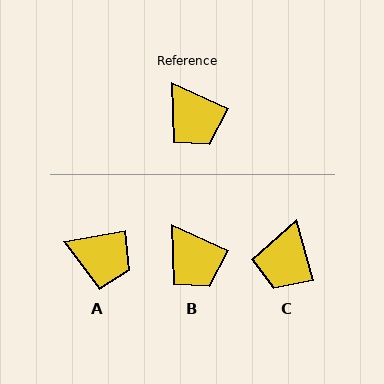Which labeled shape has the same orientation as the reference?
B.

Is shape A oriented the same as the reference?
No, it is off by about 35 degrees.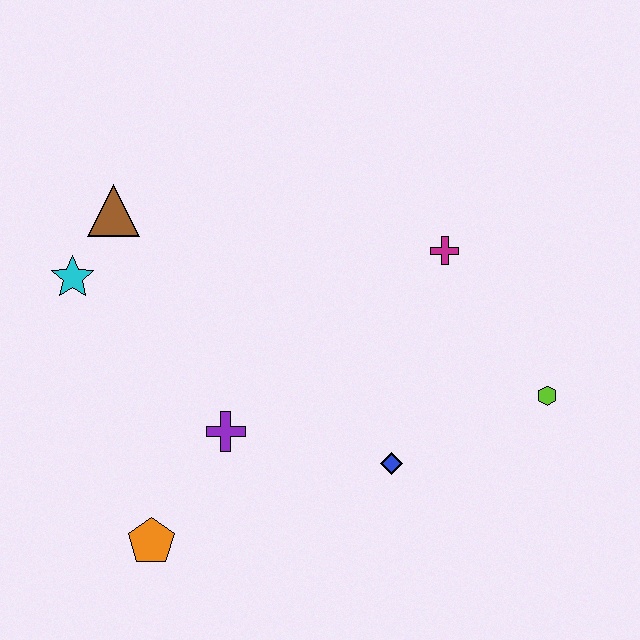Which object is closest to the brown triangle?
The cyan star is closest to the brown triangle.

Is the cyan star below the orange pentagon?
No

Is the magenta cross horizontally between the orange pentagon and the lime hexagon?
Yes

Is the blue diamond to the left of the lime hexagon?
Yes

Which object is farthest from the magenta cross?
The orange pentagon is farthest from the magenta cross.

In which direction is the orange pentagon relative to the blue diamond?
The orange pentagon is to the left of the blue diamond.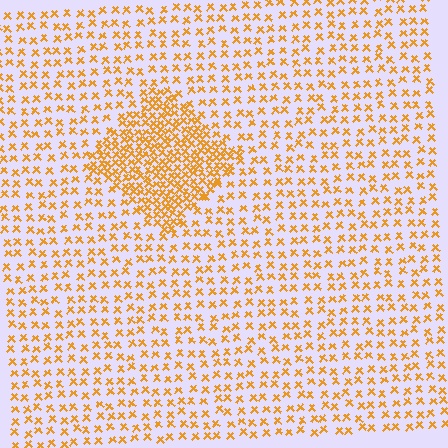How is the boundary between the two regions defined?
The boundary is defined by a change in element density (approximately 2.4x ratio). All elements are the same color, size, and shape.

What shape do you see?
I see a diamond.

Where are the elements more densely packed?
The elements are more densely packed inside the diamond boundary.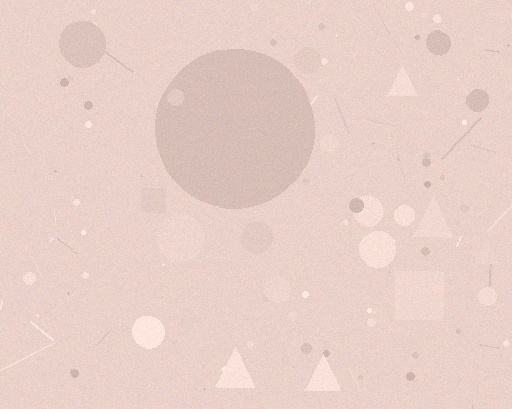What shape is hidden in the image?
A circle is hidden in the image.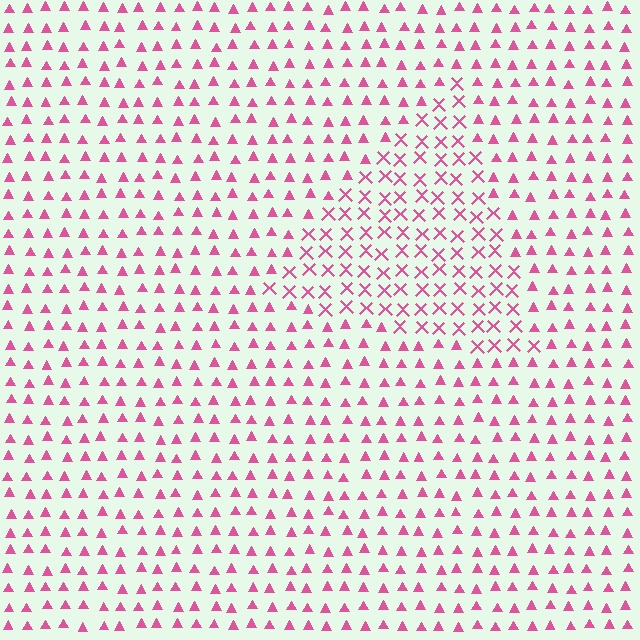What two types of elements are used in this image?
The image uses X marks inside the triangle region and triangles outside it.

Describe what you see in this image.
The image is filled with small pink elements arranged in a uniform grid. A triangle-shaped region contains X marks, while the surrounding area contains triangles. The boundary is defined purely by the change in element shape.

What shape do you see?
I see a triangle.